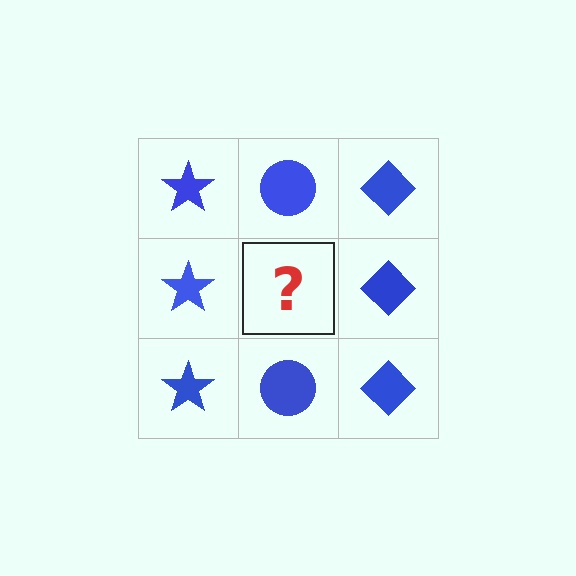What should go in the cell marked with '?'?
The missing cell should contain a blue circle.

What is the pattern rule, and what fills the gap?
The rule is that each column has a consistent shape. The gap should be filled with a blue circle.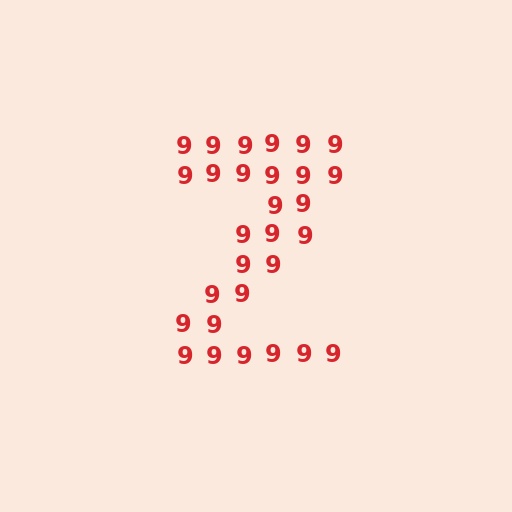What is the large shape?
The large shape is the letter Z.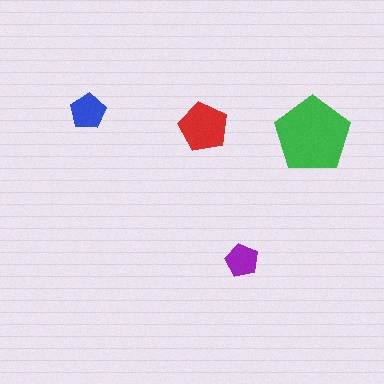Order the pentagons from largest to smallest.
the green one, the red one, the blue one, the purple one.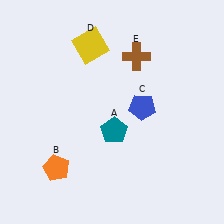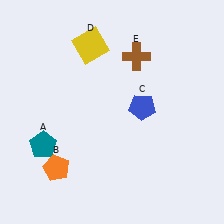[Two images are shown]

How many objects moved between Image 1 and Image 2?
1 object moved between the two images.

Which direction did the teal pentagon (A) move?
The teal pentagon (A) moved left.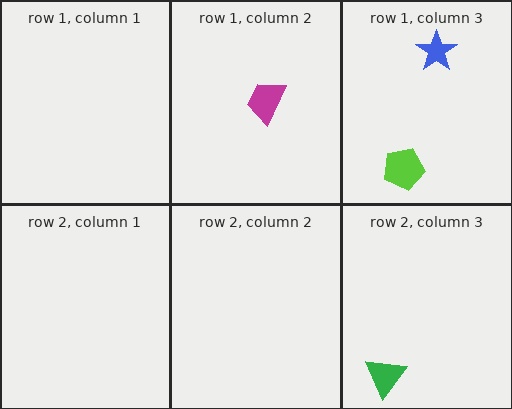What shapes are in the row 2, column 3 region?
The green triangle.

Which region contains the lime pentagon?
The row 1, column 3 region.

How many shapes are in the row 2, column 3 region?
1.